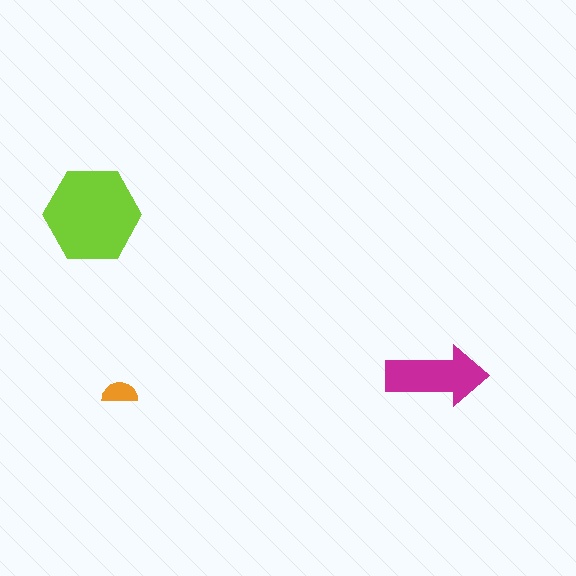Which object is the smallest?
The orange semicircle.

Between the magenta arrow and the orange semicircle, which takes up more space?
The magenta arrow.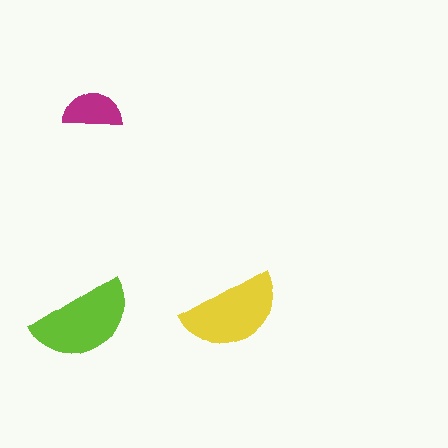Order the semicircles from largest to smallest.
the lime one, the yellow one, the magenta one.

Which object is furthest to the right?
The yellow semicircle is rightmost.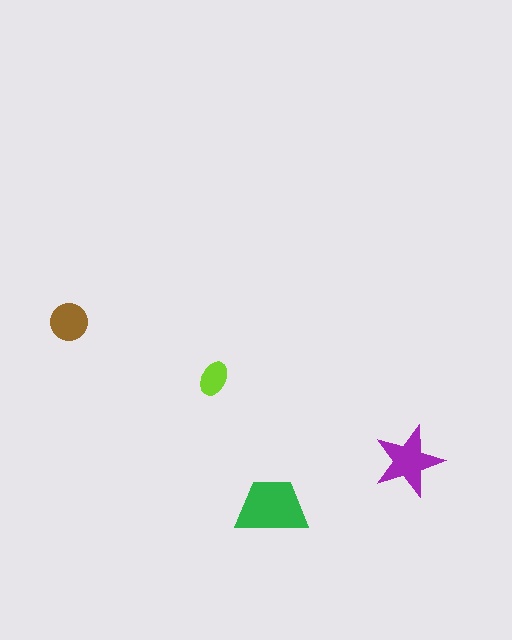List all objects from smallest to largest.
The lime ellipse, the brown circle, the purple star, the green trapezoid.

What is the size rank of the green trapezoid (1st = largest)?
1st.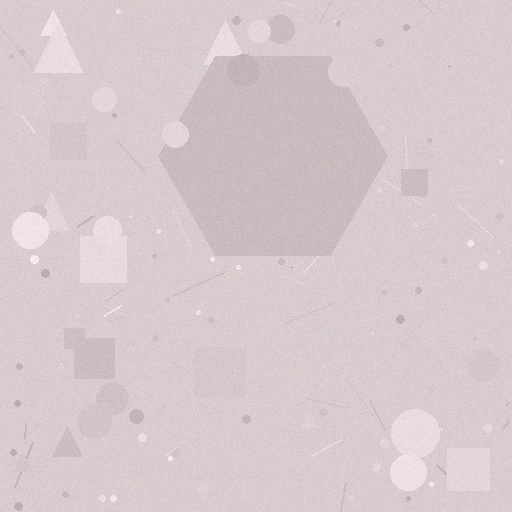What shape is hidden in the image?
A hexagon is hidden in the image.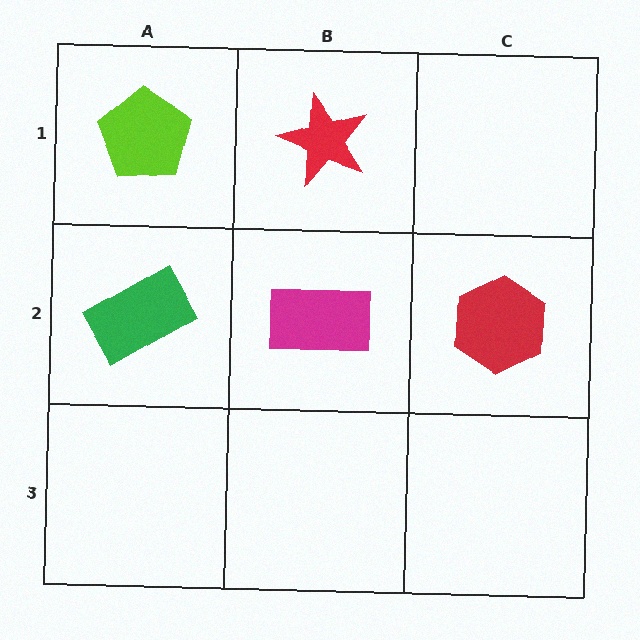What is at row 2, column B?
A magenta rectangle.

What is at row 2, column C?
A red hexagon.